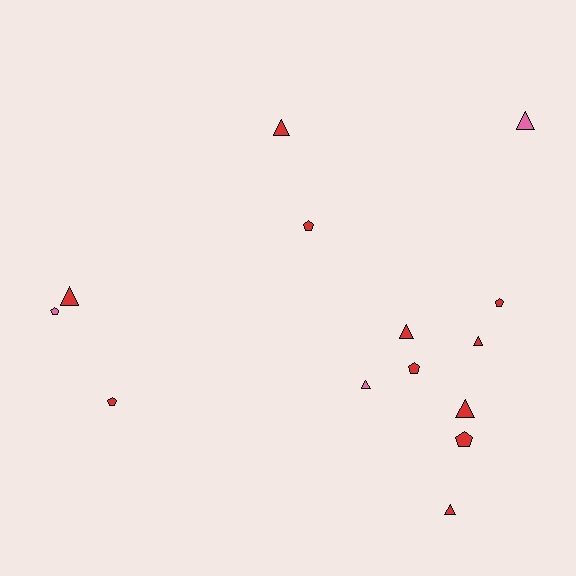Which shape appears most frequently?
Triangle, with 8 objects.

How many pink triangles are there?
There are 2 pink triangles.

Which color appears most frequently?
Red, with 11 objects.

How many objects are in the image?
There are 14 objects.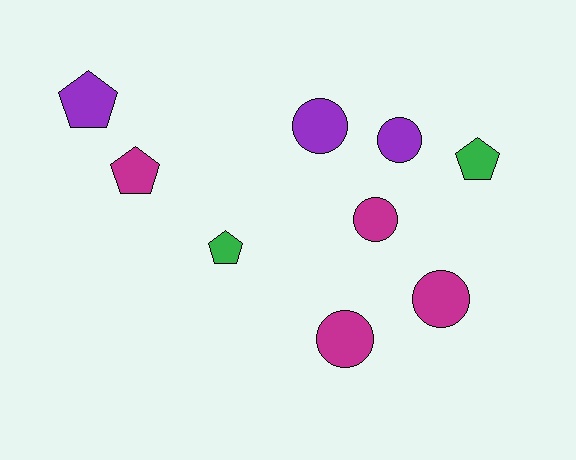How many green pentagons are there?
There are 2 green pentagons.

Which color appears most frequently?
Magenta, with 4 objects.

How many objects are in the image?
There are 9 objects.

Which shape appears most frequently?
Circle, with 5 objects.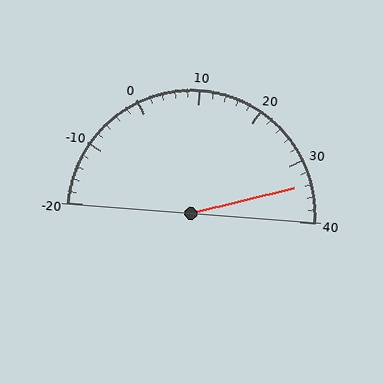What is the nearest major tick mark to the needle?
The nearest major tick mark is 30.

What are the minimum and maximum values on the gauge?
The gauge ranges from -20 to 40.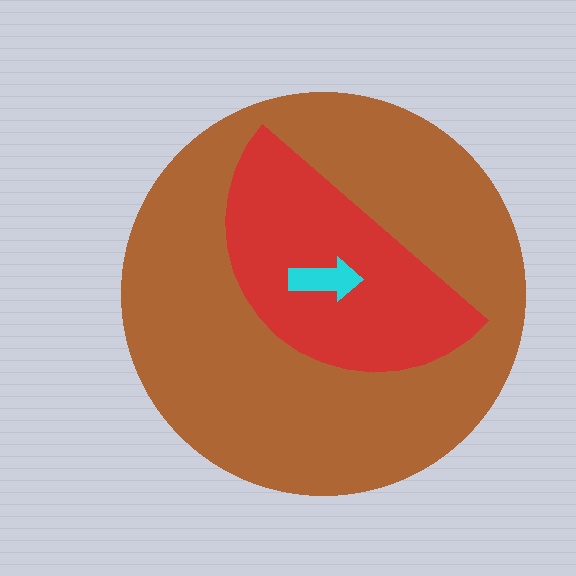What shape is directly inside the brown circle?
The red semicircle.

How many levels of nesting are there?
3.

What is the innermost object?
The cyan arrow.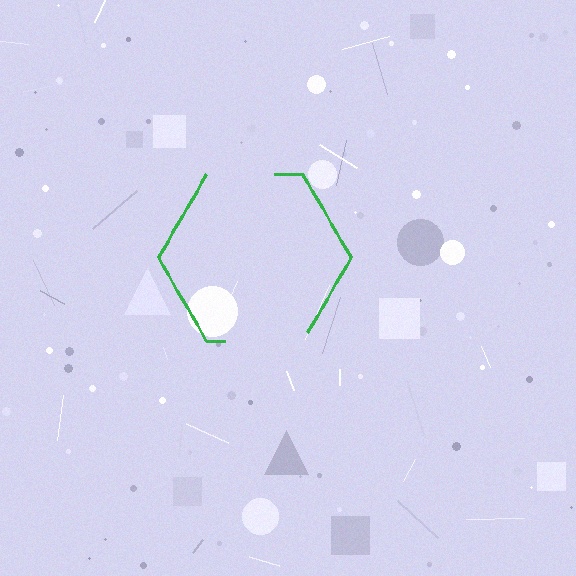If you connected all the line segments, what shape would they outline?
They would outline a hexagon.